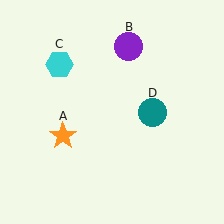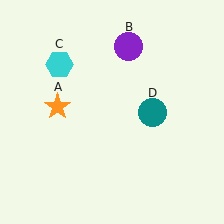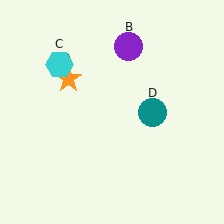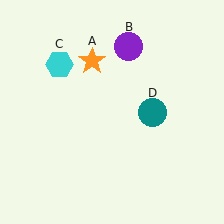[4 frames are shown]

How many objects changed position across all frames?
1 object changed position: orange star (object A).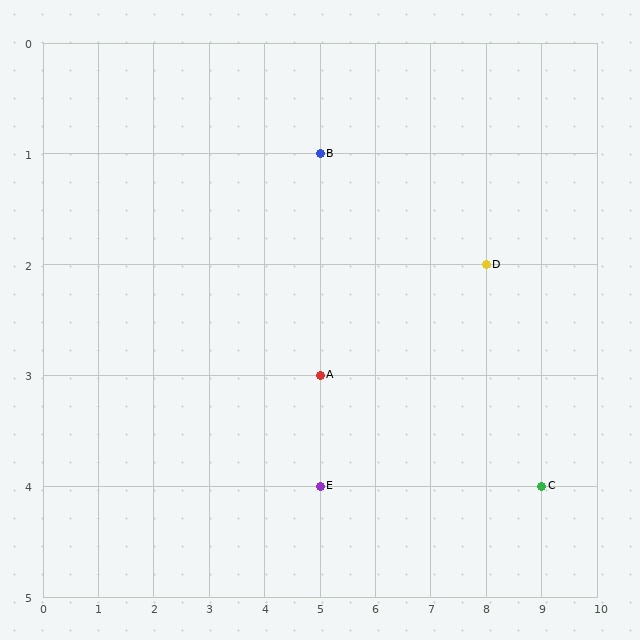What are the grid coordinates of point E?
Point E is at grid coordinates (5, 4).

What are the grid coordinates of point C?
Point C is at grid coordinates (9, 4).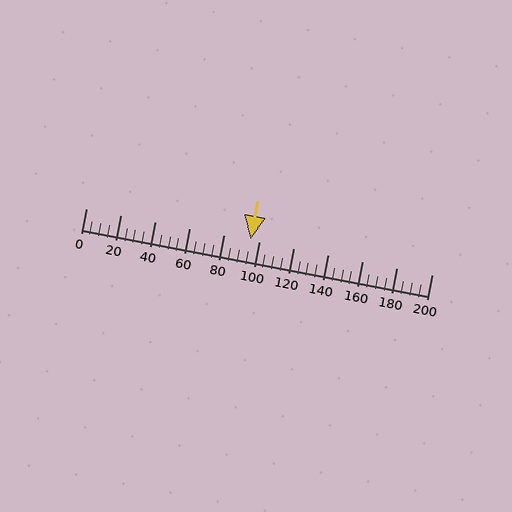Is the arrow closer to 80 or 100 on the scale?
The arrow is closer to 100.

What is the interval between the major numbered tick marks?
The major tick marks are spaced 20 units apart.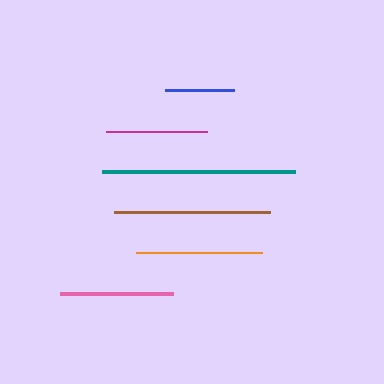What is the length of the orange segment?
The orange segment is approximately 127 pixels long.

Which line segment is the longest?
The teal line is the longest at approximately 193 pixels.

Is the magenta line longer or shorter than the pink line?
The pink line is longer than the magenta line.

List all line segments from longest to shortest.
From longest to shortest: teal, brown, orange, pink, magenta, blue.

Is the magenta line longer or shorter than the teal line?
The teal line is longer than the magenta line.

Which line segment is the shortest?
The blue line is the shortest at approximately 69 pixels.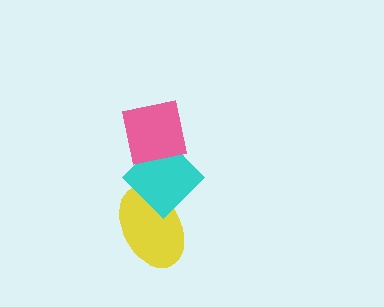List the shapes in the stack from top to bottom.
From top to bottom: the pink square, the cyan diamond, the yellow ellipse.